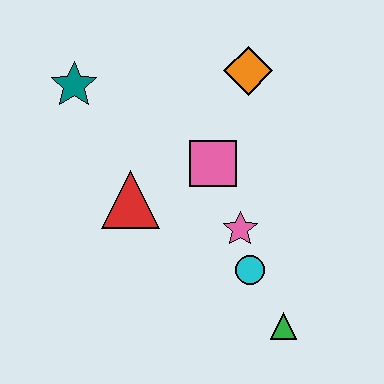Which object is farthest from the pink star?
The teal star is farthest from the pink star.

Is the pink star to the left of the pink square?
No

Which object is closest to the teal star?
The red triangle is closest to the teal star.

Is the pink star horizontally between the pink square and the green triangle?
Yes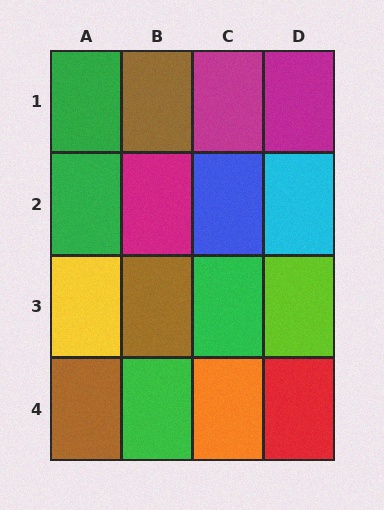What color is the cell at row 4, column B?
Green.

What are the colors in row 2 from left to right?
Green, magenta, blue, cyan.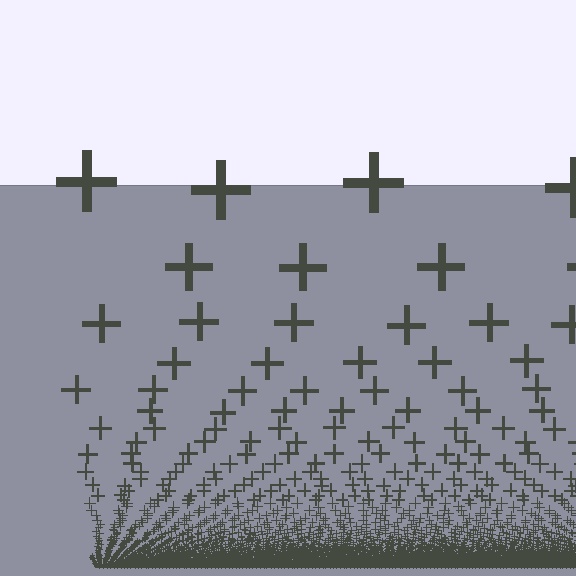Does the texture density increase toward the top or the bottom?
Density increases toward the bottom.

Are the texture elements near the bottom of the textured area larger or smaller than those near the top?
Smaller. The gradient is inverted — elements near the bottom are smaller and denser.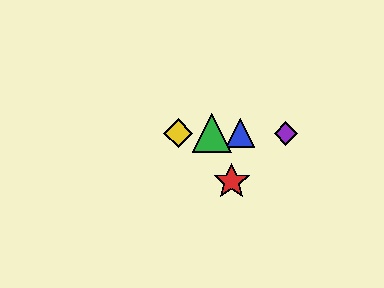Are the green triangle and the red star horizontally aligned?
No, the green triangle is at y≈133 and the red star is at y≈182.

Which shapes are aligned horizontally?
The blue triangle, the green triangle, the yellow diamond, the purple diamond are aligned horizontally.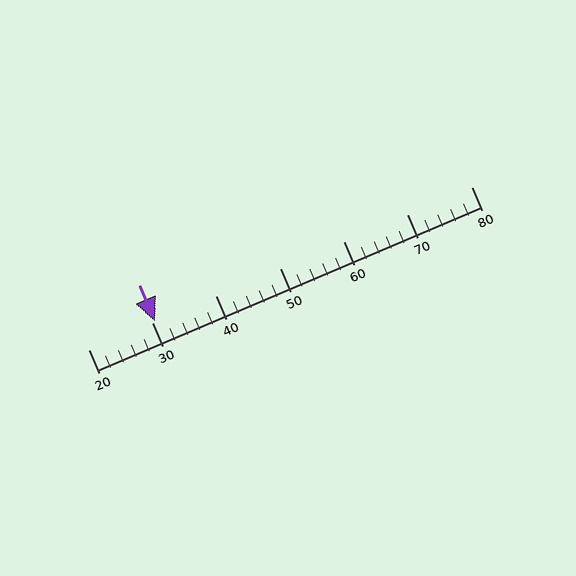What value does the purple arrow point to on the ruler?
The purple arrow points to approximately 30.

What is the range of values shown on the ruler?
The ruler shows values from 20 to 80.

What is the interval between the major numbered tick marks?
The major tick marks are spaced 10 units apart.